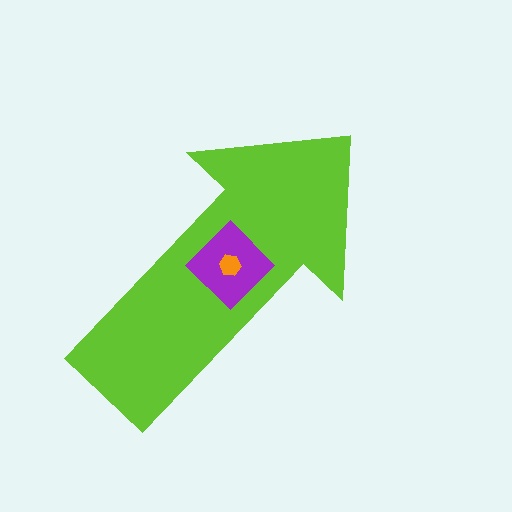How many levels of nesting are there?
3.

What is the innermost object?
The orange hexagon.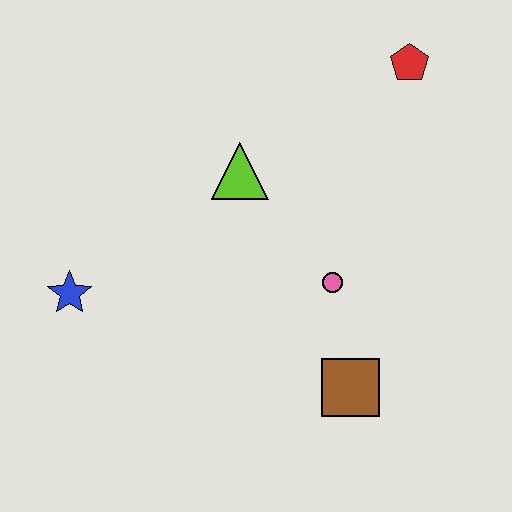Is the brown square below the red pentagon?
Yes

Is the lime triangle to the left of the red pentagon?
Yes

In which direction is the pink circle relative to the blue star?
The pink circle is to the right of the blue star.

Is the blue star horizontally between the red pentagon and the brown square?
No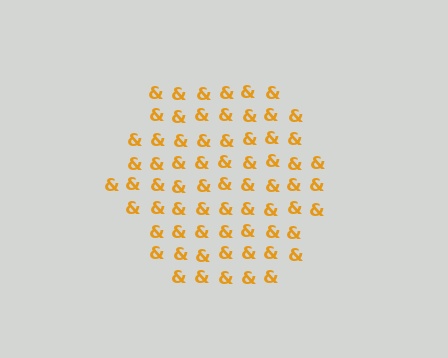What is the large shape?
The large shape is a hexagon.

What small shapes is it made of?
It is made of small ampersands.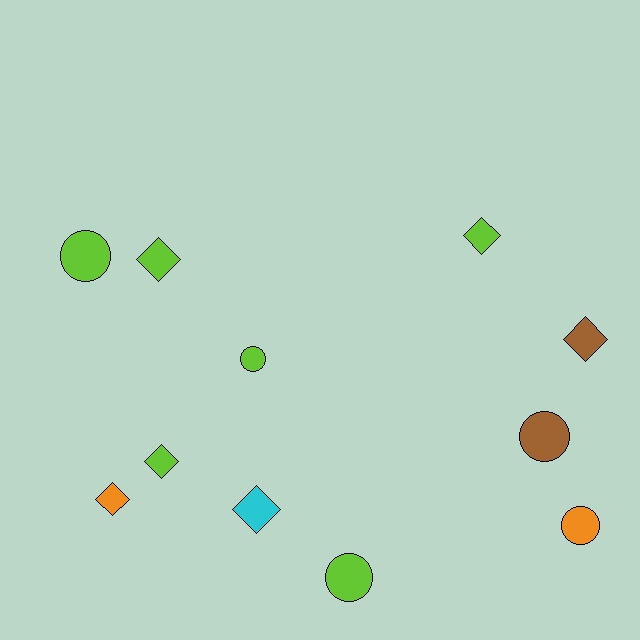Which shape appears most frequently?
Diamond, with 6 objects.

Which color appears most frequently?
Lime, with 6 objects.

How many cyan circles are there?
There are no cyan circles.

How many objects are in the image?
There are 11 objects.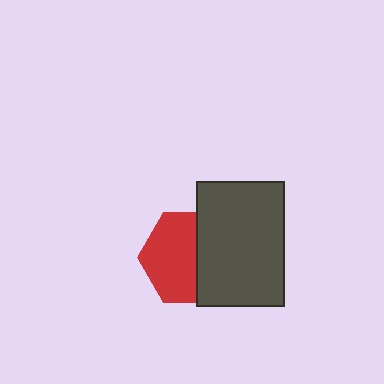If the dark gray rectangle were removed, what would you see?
You would see the complete red hexagon.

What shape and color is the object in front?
The object in front is a dark gray rectangle.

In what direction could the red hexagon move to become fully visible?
The red hexagon could move left. That would shift it out from behind the dark gray rectangle entirely.